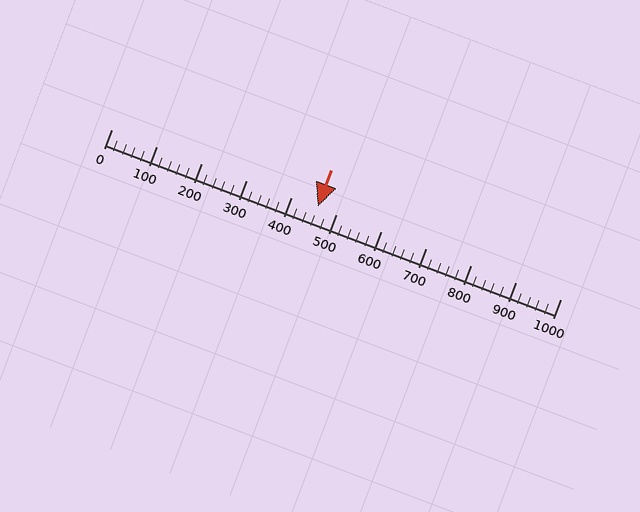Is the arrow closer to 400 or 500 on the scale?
The arrow is closer to 500.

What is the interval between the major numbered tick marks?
The major tick marks are spaced 100 units apart.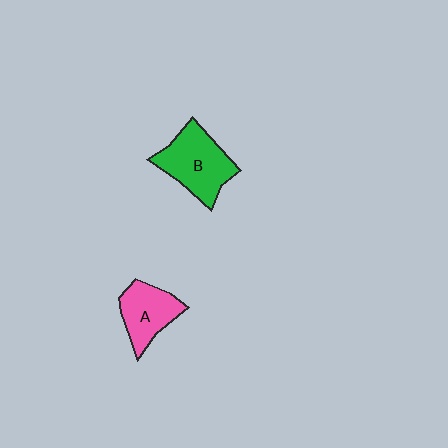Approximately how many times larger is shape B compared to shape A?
Approximately 1.4 times.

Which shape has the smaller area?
Shape A (pink).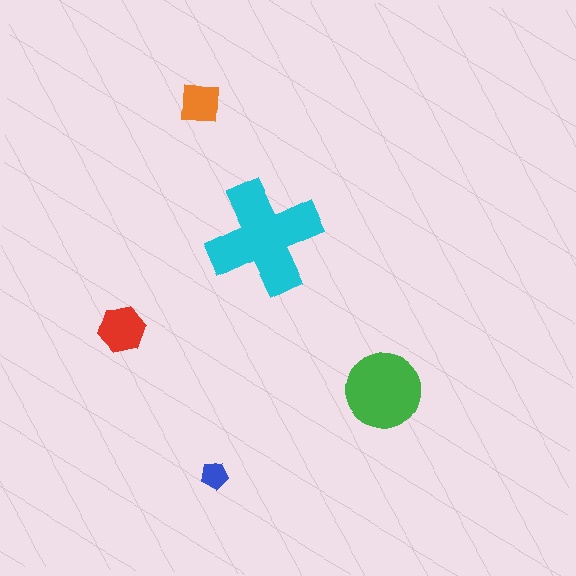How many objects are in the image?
There are 5 objects in the image.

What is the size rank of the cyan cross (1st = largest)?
1st.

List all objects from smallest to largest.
The blue pentagon, the orange square, the red hexagon, the green circle, the cyan cross.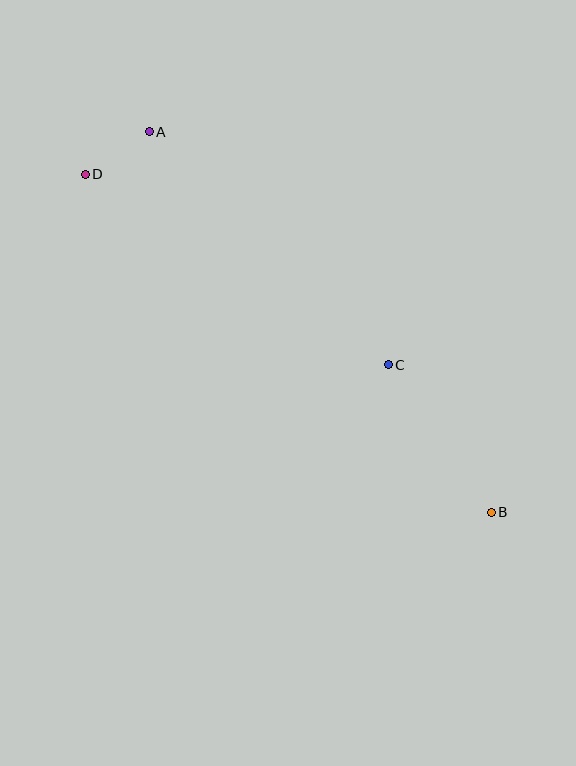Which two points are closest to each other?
Points A and D are closest to each other.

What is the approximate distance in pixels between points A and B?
The distance between A and B is approximately 512 pixels.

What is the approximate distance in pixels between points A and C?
The distance between A and C is approximately 334 pixels.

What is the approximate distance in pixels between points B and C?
The distance between B and C is approximately 180 pixels.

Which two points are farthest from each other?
Points B and D are farthest from each other.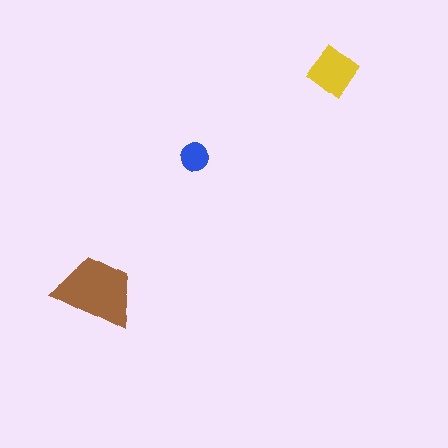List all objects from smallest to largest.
The blue circle, the yellow diamond, the brown trapezoid.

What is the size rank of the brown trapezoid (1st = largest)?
1st.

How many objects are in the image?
There are 3 objects in the image.